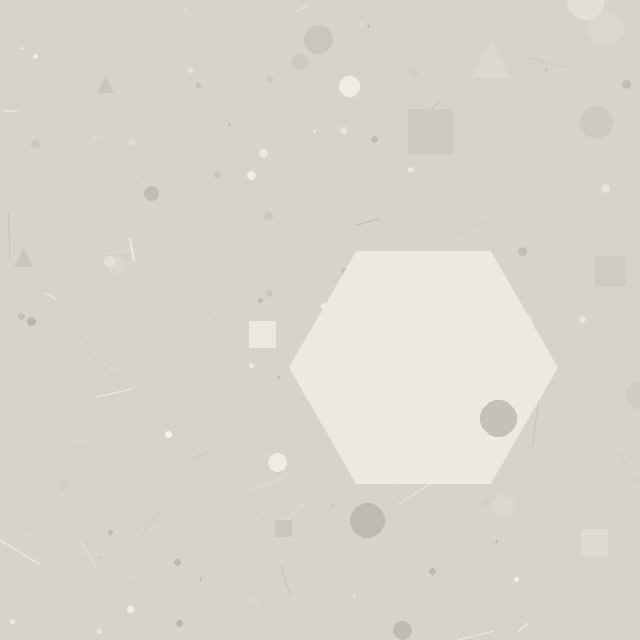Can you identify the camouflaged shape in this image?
The camouflaged shape is a hexagon.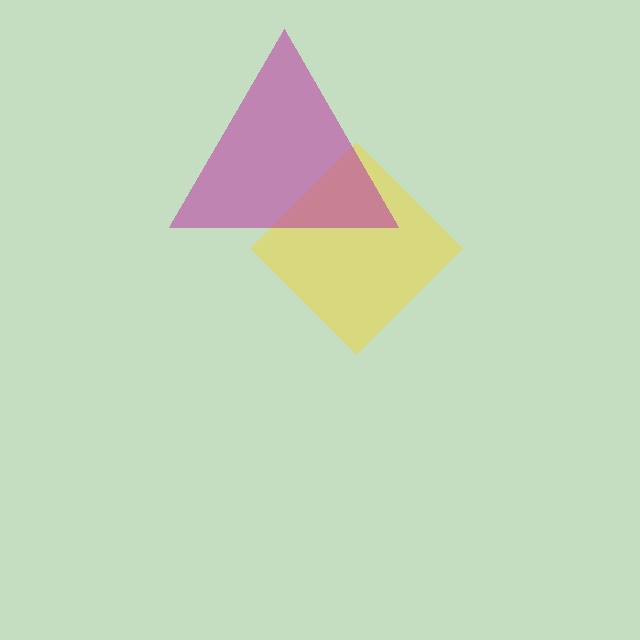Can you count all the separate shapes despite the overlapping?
Yes, there are 2 separate shapes.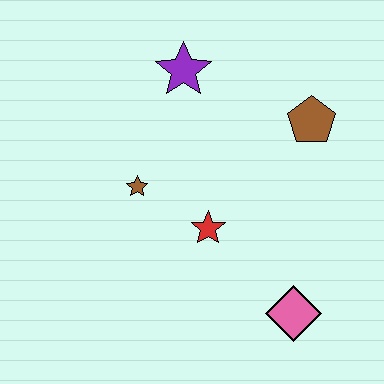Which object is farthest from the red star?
The purple star is farthest from the red star.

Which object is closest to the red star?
The brown star is closest to the red star.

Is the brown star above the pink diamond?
Yes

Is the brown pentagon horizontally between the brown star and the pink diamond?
No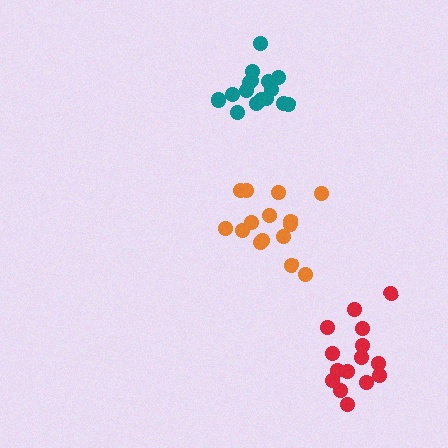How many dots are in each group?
Group 1: 15 dots, Group 2: 17 dots, Group 3: 15 dots (47 total).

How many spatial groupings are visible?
There are 3 spatial groupings.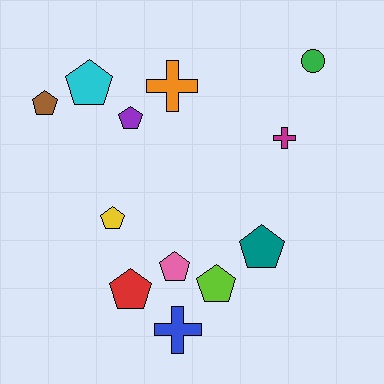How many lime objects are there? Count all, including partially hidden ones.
There is 1 lime object.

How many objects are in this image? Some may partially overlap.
There are 12 objects.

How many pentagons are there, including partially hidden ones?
There are 8 pentagons.